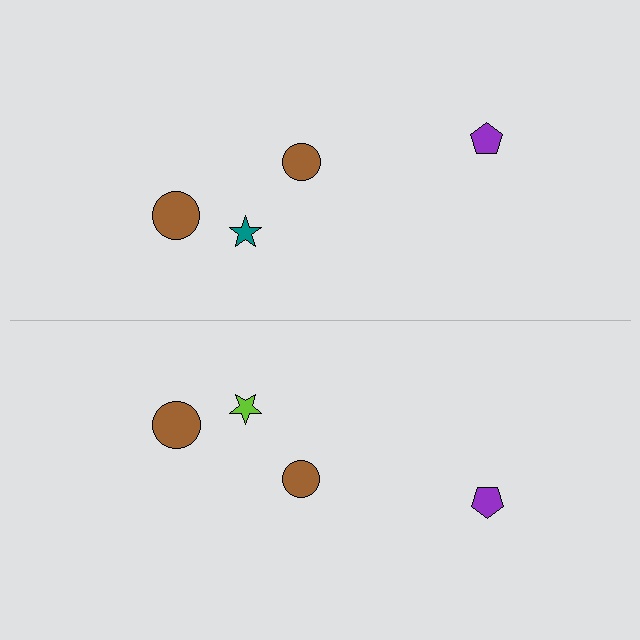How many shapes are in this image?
There are 8 shapes in this image.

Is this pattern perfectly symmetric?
No, the pattern is not perfectly symmetric. The lime star on the bottom side breaks the symmetry — its mirror counterpart is teal.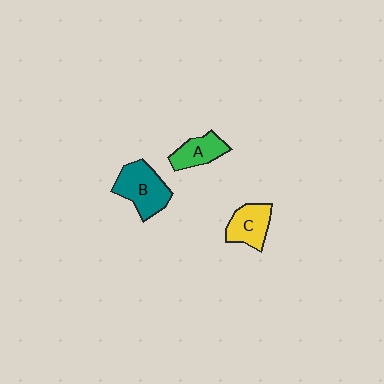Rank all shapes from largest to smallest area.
From largest to smallest: B (teal), C (yellow), A (green).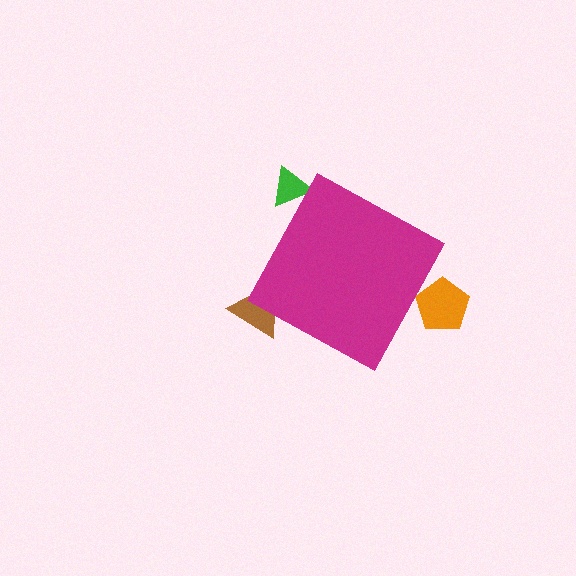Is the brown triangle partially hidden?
Yes, the brown triangle is partially hidden behind the magenta diamond.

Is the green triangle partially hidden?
Yes, the green triangle is partially hidden behind the magenta diamond.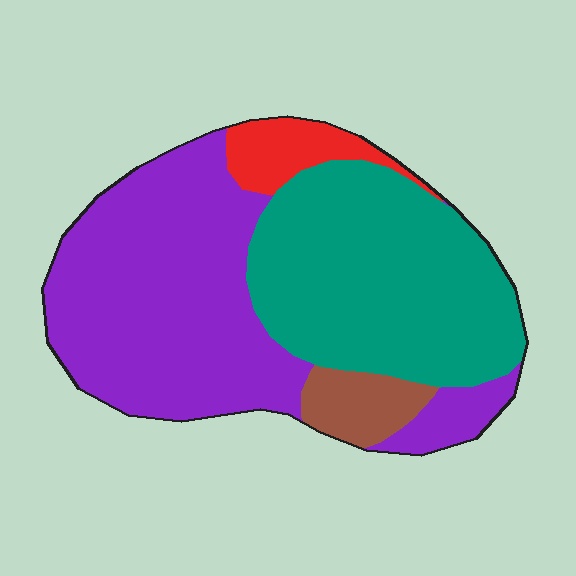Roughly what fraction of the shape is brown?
Brown covers 6% of the shape.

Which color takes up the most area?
Purple, at roughly 45%.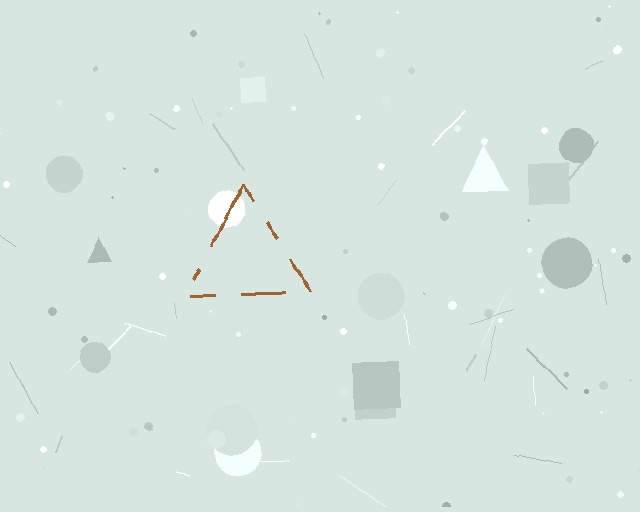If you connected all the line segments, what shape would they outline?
They would outline a triangle.